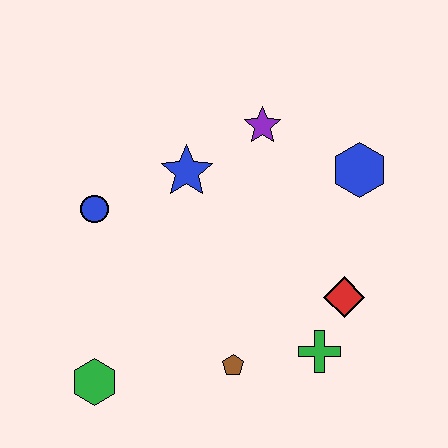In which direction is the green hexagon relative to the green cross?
The green hexagon is to the left of the green cross.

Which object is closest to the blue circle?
The blue star is closest to the blue circle.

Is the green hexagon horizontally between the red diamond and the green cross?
No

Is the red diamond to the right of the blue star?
Yes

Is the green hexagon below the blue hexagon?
Yes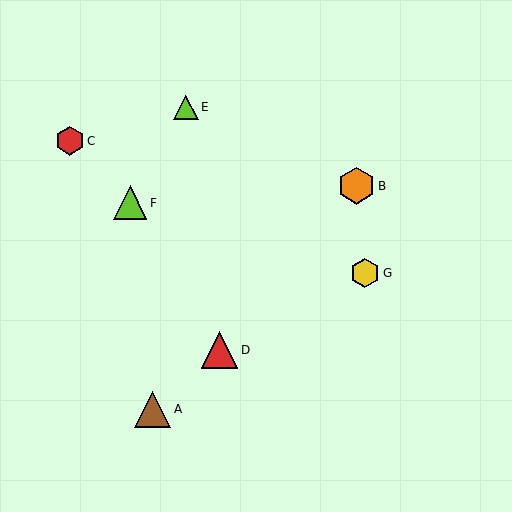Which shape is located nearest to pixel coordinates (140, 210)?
The lime triangle (labeled F) at (130, 203) is nearest to that location.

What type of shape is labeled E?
Shape E is a lime triangle.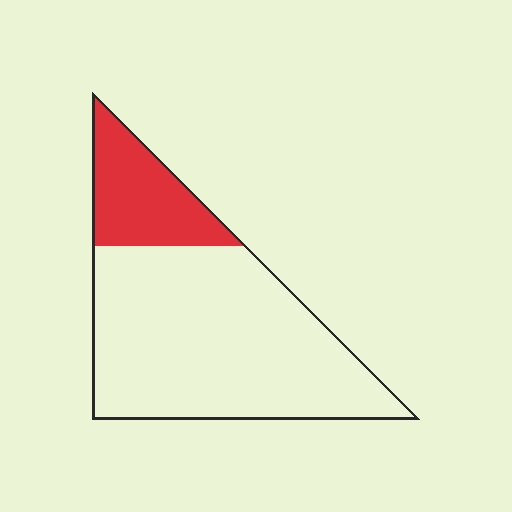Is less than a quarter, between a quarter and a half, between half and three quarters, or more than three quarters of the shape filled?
Less than a quarter.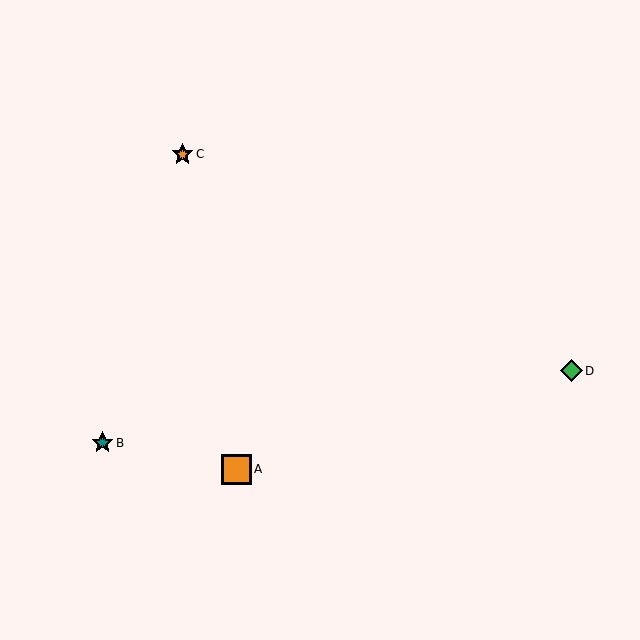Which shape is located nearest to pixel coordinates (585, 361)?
The green diamond (labeled D) at (571, 371) is nearest to that location.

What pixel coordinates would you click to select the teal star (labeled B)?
Click at (102, 443) to select the teal star B.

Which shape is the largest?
The orange square (labeled A) is the largest.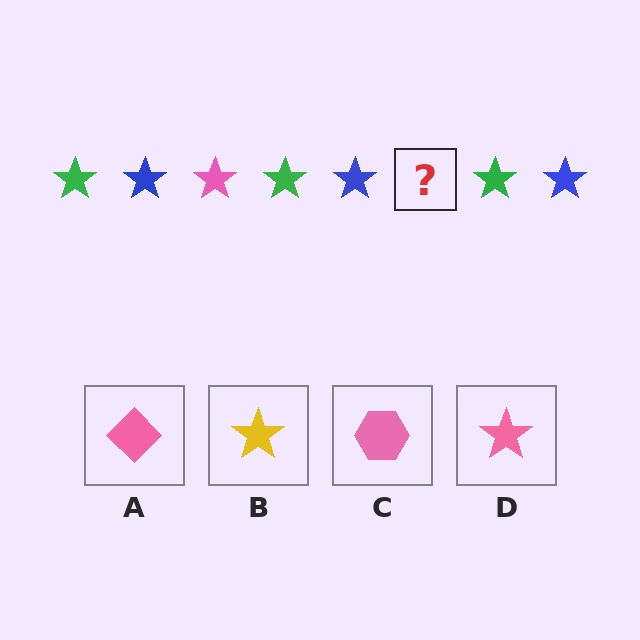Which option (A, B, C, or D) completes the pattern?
D.